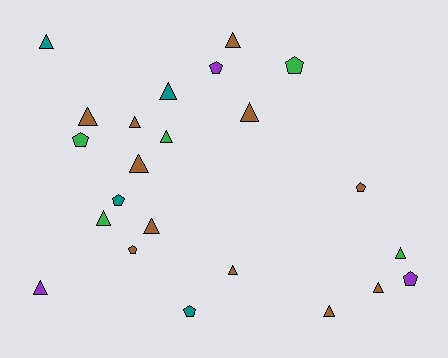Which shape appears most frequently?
Triangle, with 15 objects.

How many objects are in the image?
There are 23 objects.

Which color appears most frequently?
Brown, with 11 objects.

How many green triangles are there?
There are 3 green triangles.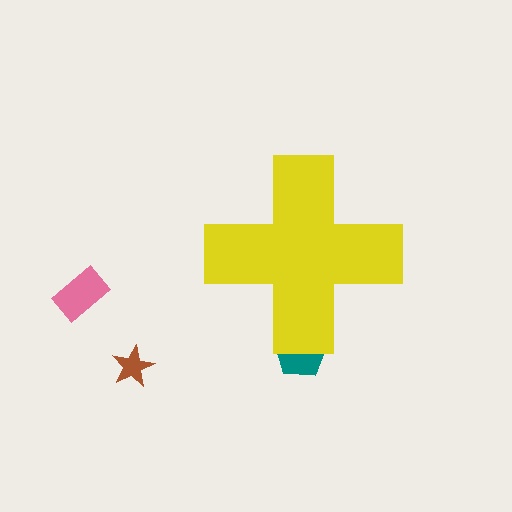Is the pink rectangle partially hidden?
No, the pink rectangle is fully visible.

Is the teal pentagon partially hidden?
Yes, the teal pentagon is partially hidden behind the yellow cross.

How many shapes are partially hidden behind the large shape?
1 shape is partially hidden.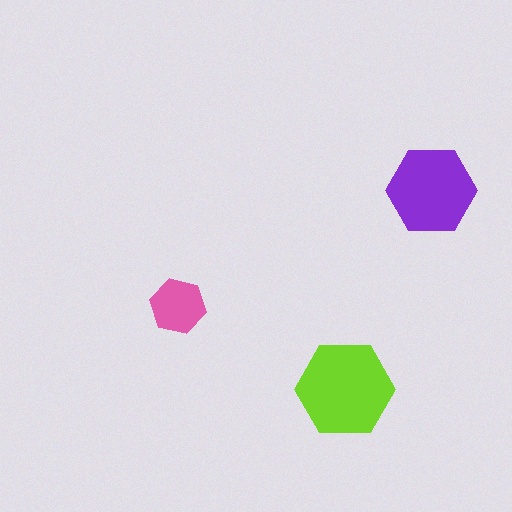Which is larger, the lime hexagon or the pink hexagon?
The lime one.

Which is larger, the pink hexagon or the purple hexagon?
The purple one.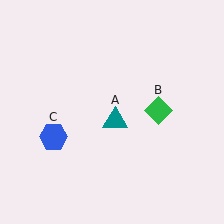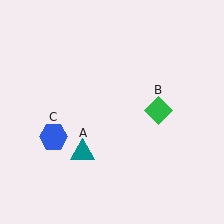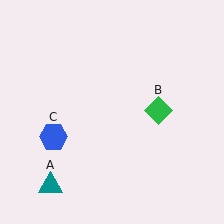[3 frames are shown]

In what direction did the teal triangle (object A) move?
The teal triangle (object A) moved down and to the left.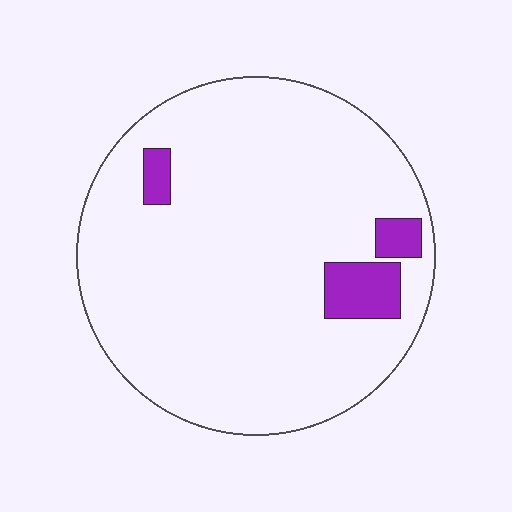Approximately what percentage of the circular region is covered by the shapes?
Approximately 10%.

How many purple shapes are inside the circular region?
3.